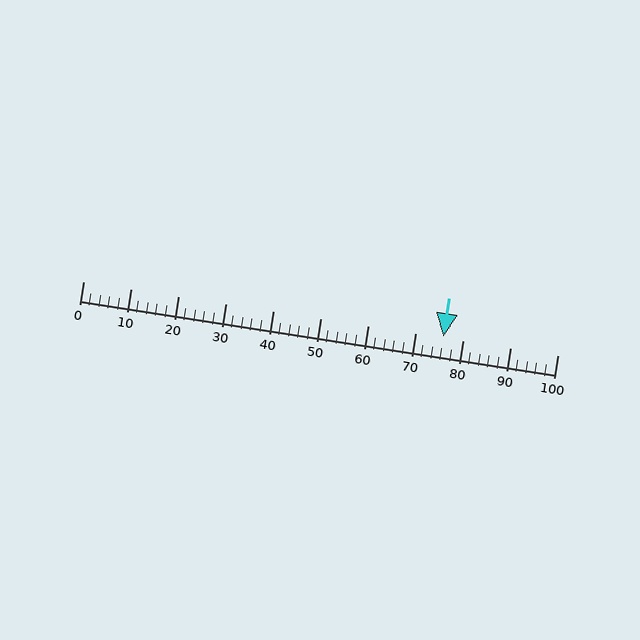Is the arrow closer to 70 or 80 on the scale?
The arrow is closer to 80.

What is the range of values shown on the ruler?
The ruler shows values from 0 to 100.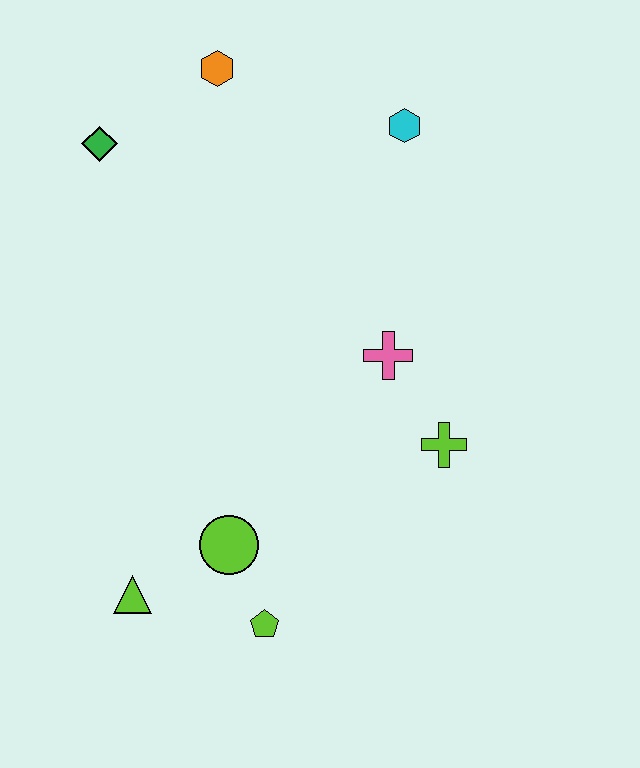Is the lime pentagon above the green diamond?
No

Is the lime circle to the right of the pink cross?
No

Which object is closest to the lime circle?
The lime pentagon is closest to the lime circle.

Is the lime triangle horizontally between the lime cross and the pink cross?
No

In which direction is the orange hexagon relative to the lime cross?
The orange hexagon is above the lime cross.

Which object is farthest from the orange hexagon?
The lime pentagon is farthest from the orange hexagon.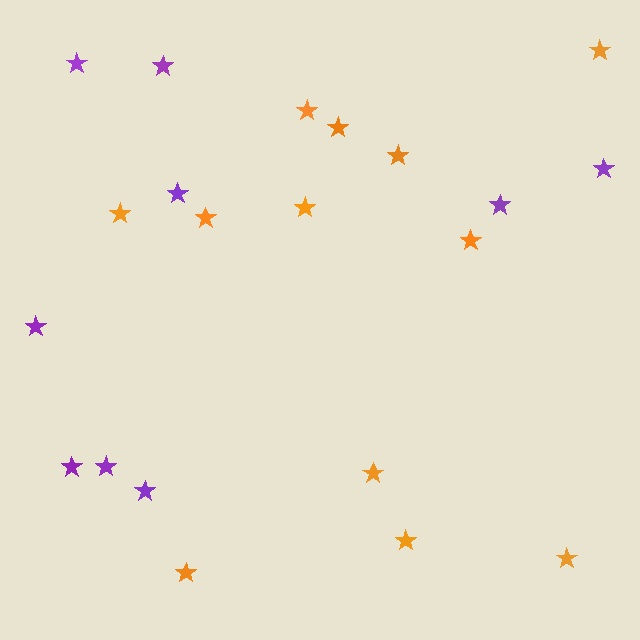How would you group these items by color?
There are 2 groups: one group of purple stars (9) and one group of orange stars (12).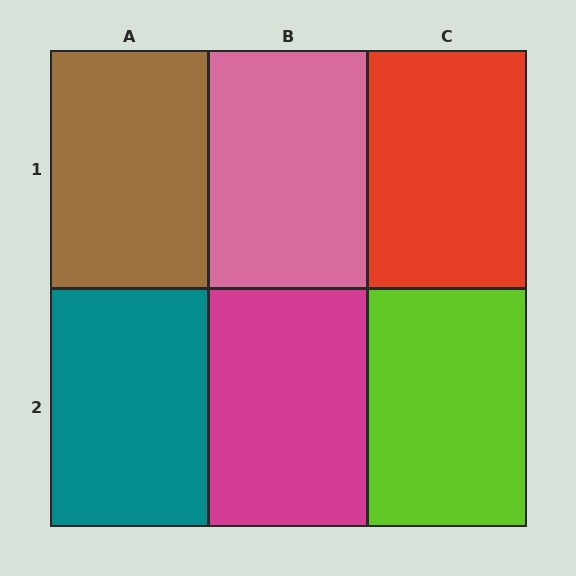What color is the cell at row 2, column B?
Magenta.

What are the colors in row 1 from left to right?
Brown, pink, red.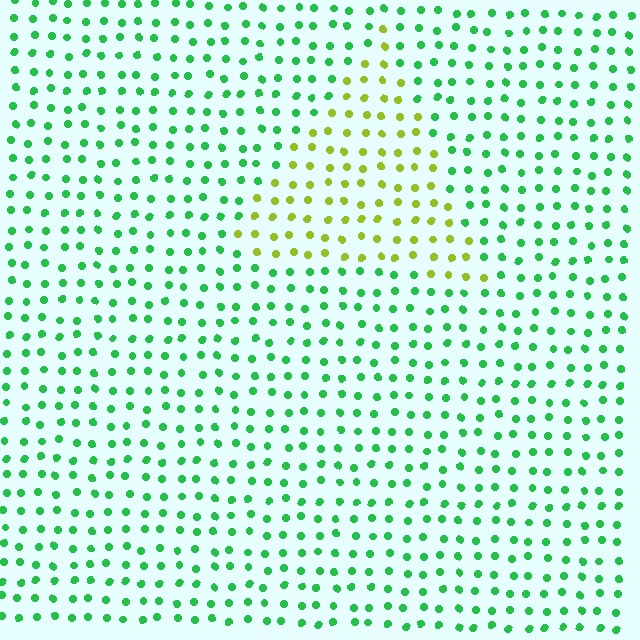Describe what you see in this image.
The image is filled with small green elements in a uniform arrangement. A triangle-shaped region is visible where the elements are tinted to a slightly different hue, forming a subtle color boundary.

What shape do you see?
I see a triangle.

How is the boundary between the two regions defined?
The boundary is defined purely by a slight shift in hue (about 58 degrees). Spacing, size, and orientation are identical on both sides.